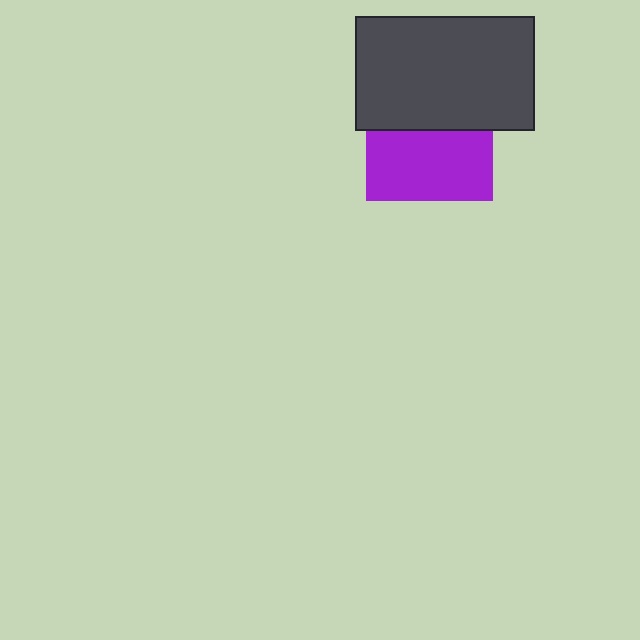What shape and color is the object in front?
The object in front is a dark gray rectangle.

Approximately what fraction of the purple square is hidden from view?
Roughly 45% of the purple square is hidden behind the dark gray rectangle.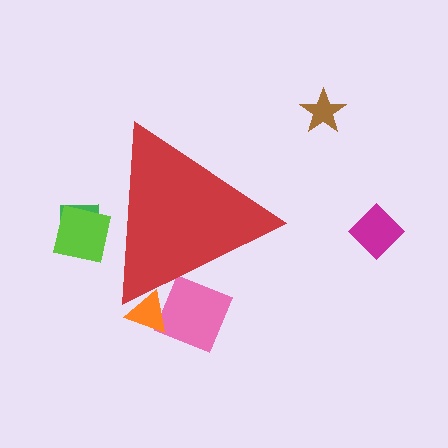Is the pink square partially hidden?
Yes, the pink square is partially hidden behind the red triangle.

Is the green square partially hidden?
Yes, the green square is partially hidden behind the red triangle.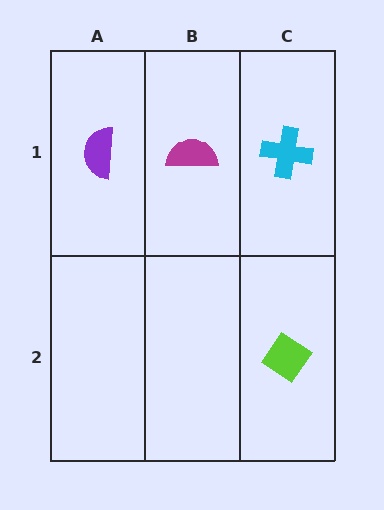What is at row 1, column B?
A magenta semicircle.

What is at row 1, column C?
A cyan cross.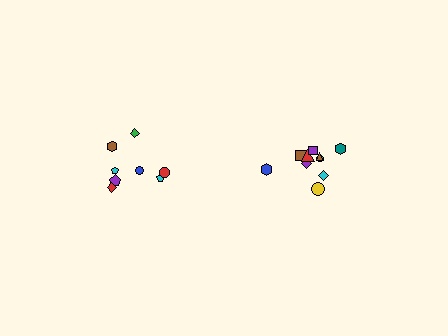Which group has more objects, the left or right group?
The right group.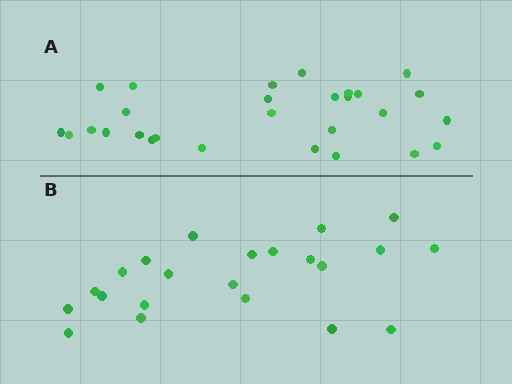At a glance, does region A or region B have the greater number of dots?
Region A (the top region) has more dots.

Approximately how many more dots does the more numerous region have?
Region A has about 6 more dots than region B.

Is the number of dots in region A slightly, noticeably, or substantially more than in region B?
Region A has noticeably more, but not dramatically so. The ratio is roughly 1.3 to 1.